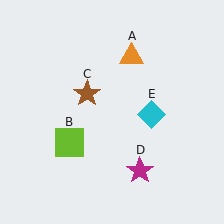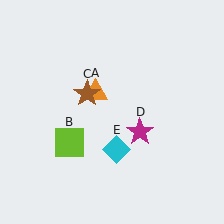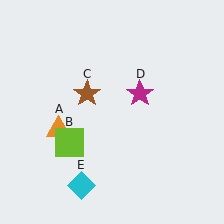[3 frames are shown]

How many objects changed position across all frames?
3 objects changed position: orange triangle (object A), magenta star (object D), cyan diamond (object E).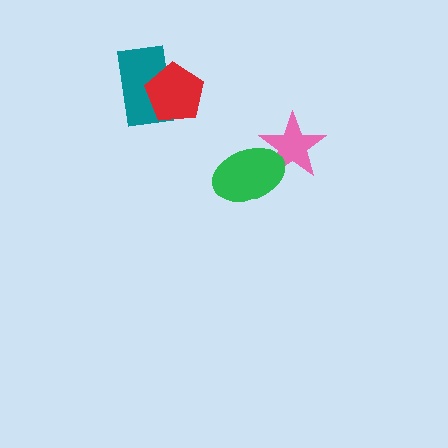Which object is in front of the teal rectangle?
The red pentagon is in front of the teal rectangle.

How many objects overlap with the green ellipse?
1 object overlaps with the green ellipse.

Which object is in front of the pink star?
The green ellipse is in front of the pink star.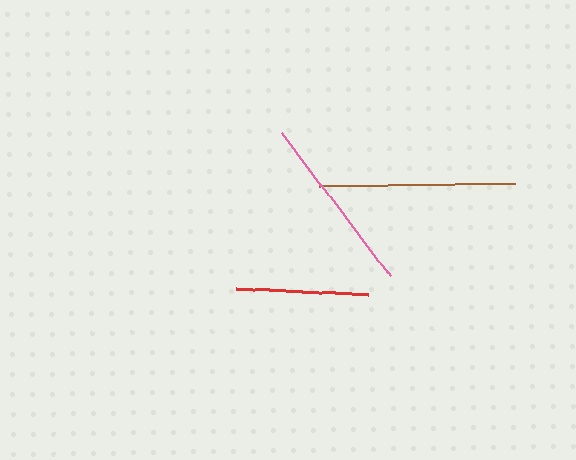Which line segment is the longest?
The brown line is the longest at approximately 196 pixels.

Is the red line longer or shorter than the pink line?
The pink line is longer than the red line.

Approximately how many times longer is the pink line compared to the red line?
The pink line is approximately 1.4 times the length of the red line.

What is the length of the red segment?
The red segment is approximately 132 pixels long.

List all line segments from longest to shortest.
From longest to shortest: brown, pink, red.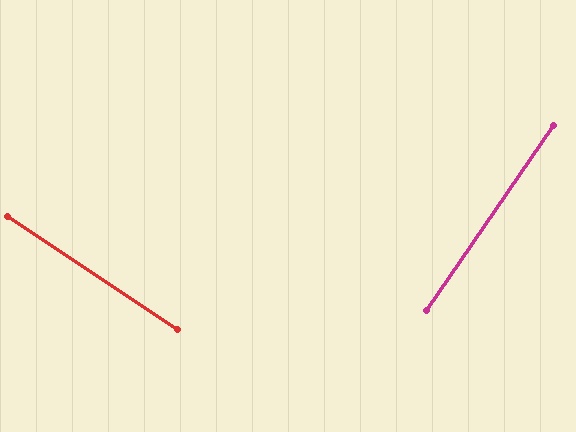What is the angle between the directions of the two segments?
Approximately 89 degrees.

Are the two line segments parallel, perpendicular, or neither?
Perpendicular — they meet at approximately 89°.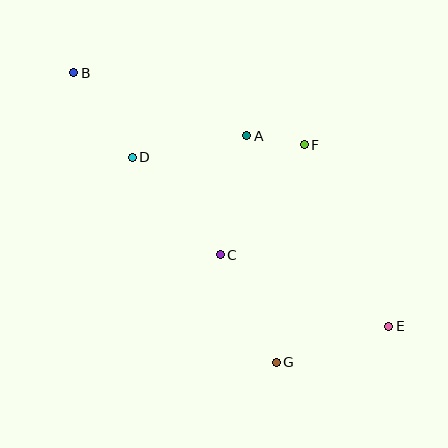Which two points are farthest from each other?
Points B and E are farthest from each other.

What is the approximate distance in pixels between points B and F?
The distance between B and F is approximately 241 pixels.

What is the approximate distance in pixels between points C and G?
The distance between C and G is approximately 121 pixels.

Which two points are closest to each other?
Points A and F are closest to each other.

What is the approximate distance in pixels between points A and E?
The distance between A and E is approximately 238 pixels.